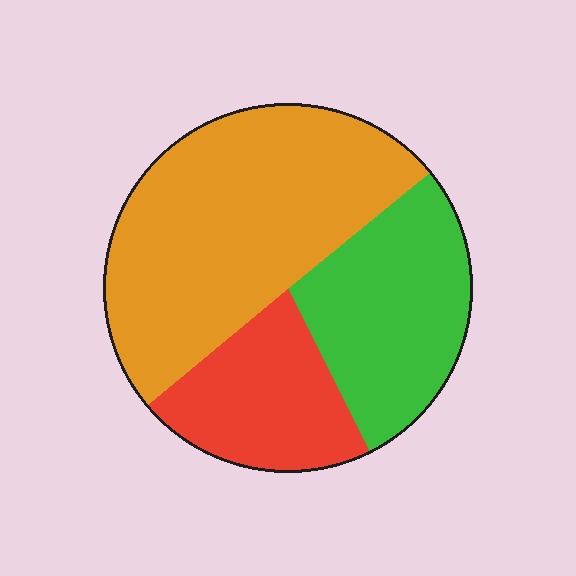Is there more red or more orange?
Orange.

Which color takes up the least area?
Red, at roughly 20%.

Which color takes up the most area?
Orange, at roughly 50%.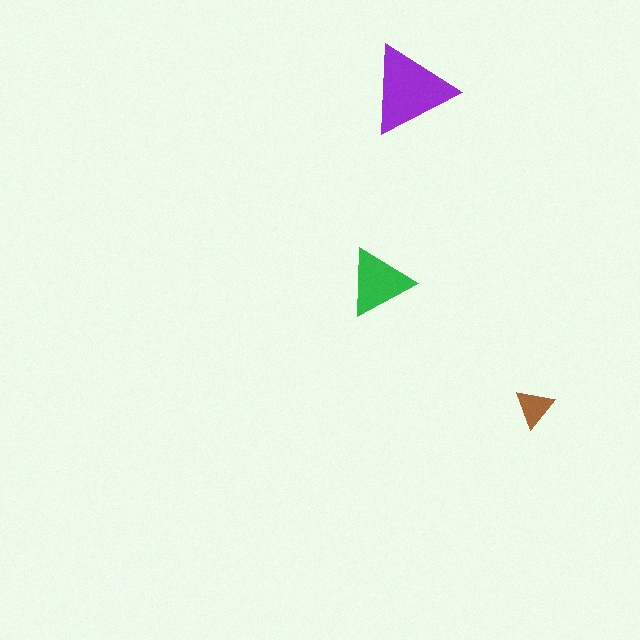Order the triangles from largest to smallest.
the purple one, the green one, the brown one.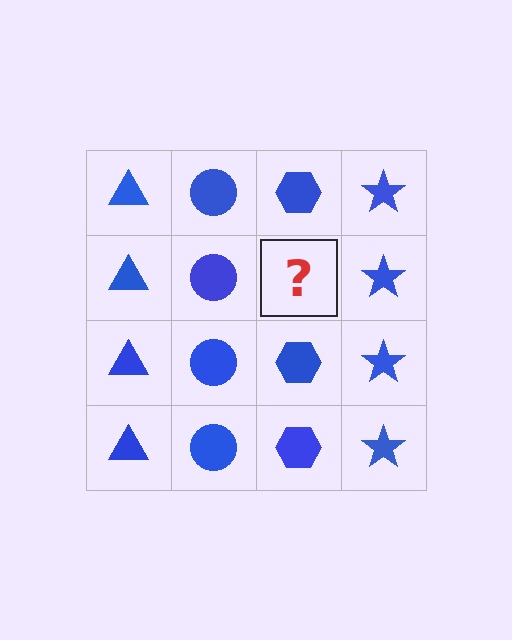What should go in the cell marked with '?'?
The missing cell should contain a blue hexagon.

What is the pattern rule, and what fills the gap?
The rule is that each column has a consistent shape. The gap should be filled with a blue hexagon.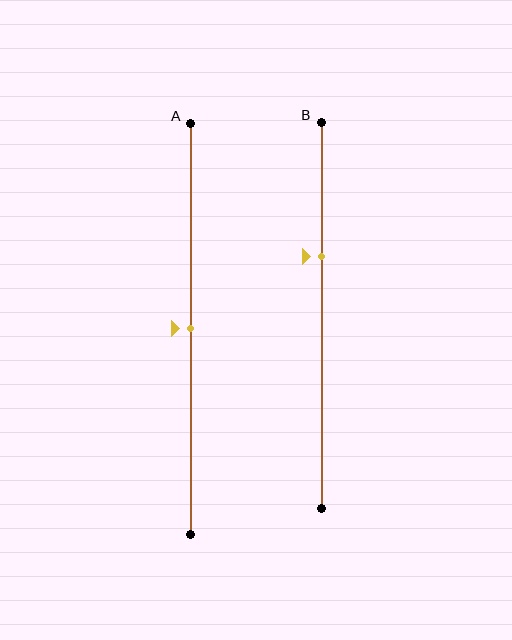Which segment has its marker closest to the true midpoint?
Segment A has its marker closest to the true midpoint.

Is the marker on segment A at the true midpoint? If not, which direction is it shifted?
Yes, the marker on segment A is at the true midpoint.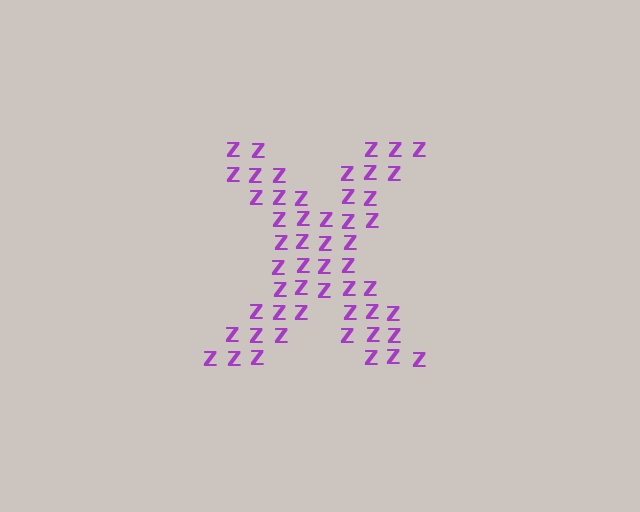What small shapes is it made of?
It is made of small letter Z's.